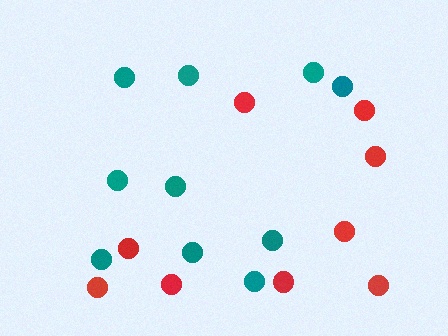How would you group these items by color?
There are 2 groups: one group of red circles (9) and one group of teal circles (10).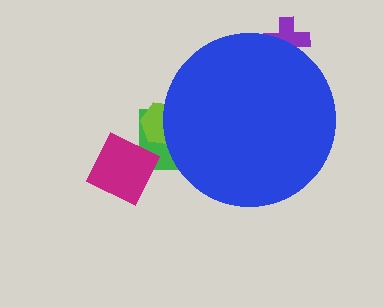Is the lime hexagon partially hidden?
Yes, the lime hexagon is partially hidden behind the blue circle.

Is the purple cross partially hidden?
Yes, the purple cross is partially hidden behind the blue circle.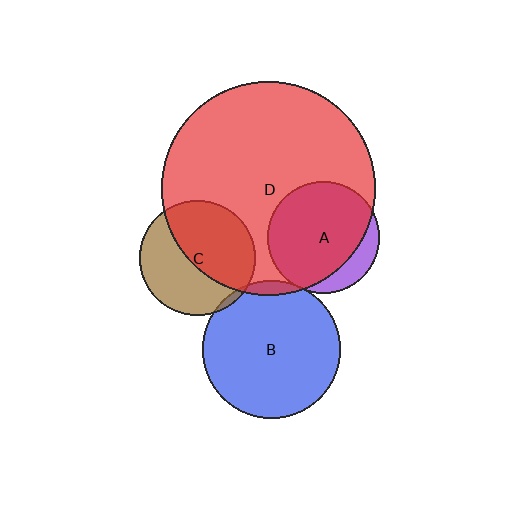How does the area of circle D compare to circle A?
Approximately 3.6 times.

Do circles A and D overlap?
Yes.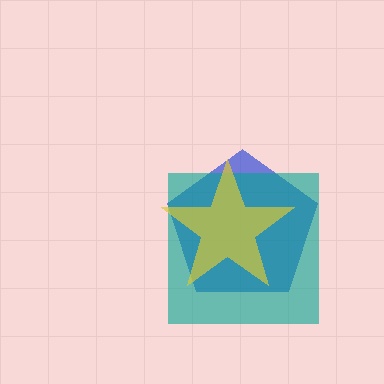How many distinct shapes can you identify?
There are 3 distinct shapes: a blue pentagon, a teal square, a yellow star.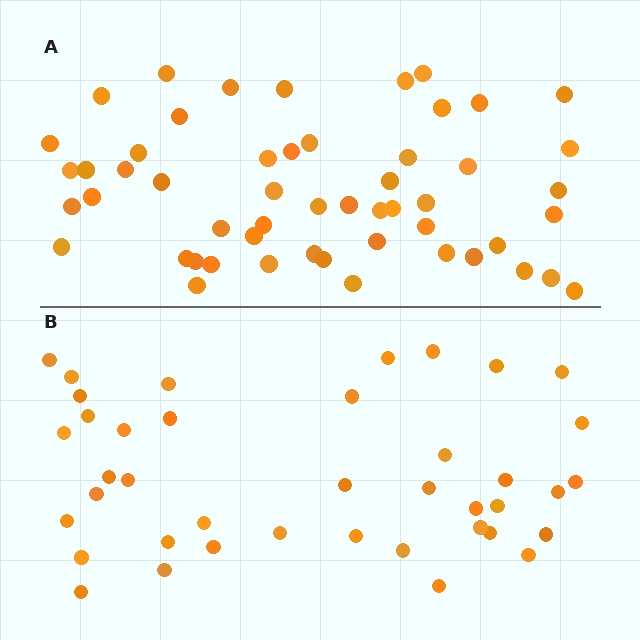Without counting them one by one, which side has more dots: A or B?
Region A (the top region) has more dots.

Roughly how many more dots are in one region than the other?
Region A has approximately 15 more dots than region B.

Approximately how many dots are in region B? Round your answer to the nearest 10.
About 40 dots.